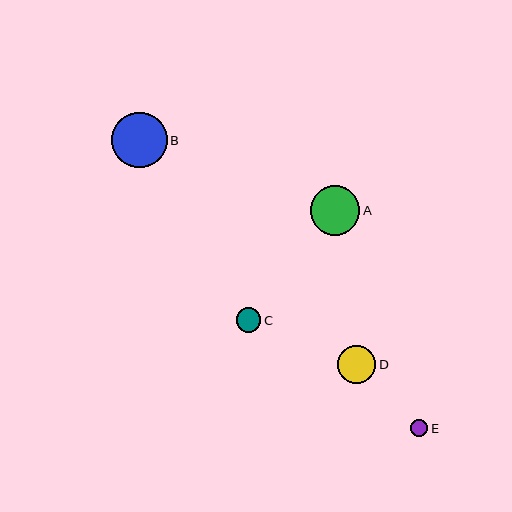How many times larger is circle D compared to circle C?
Circle D is approximately 1.5 times the size of circle C.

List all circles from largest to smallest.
From largest to smallest: B, A, D, C, E.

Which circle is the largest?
Circle B is the largest with a size of approximately 55 pixels.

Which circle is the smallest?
Circle E is the smallest with a size of approximately 17 pixels.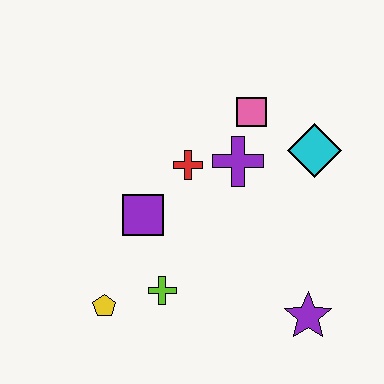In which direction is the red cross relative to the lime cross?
The red cross is above the lime cross.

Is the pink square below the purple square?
No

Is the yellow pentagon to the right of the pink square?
No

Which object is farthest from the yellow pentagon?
The cyan diamond is farthest from the yellow pentagon.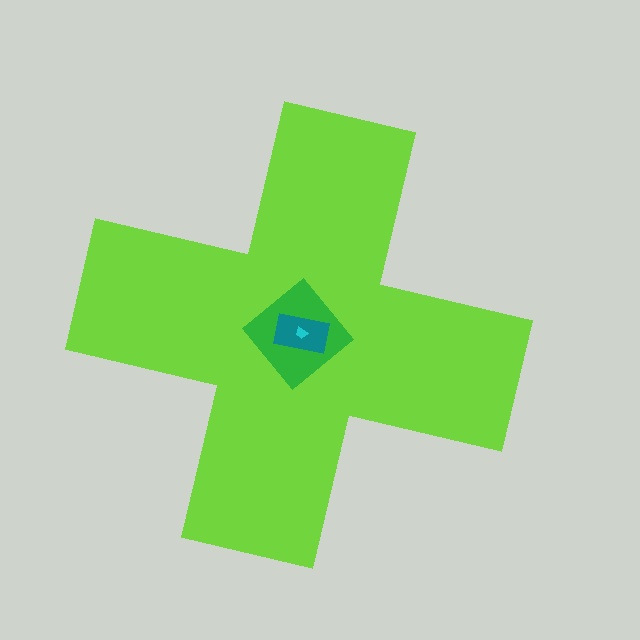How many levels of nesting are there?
4.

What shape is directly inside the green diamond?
The teal rectangle.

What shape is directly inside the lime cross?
The green diamond.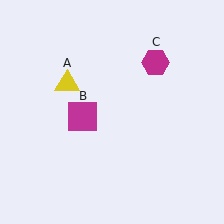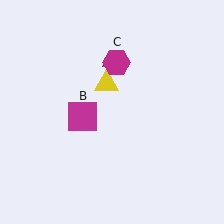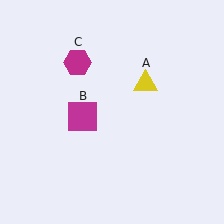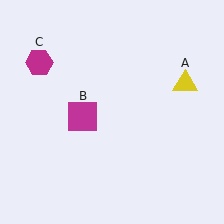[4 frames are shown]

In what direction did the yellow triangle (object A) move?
The yellow triangle (object A) moved right.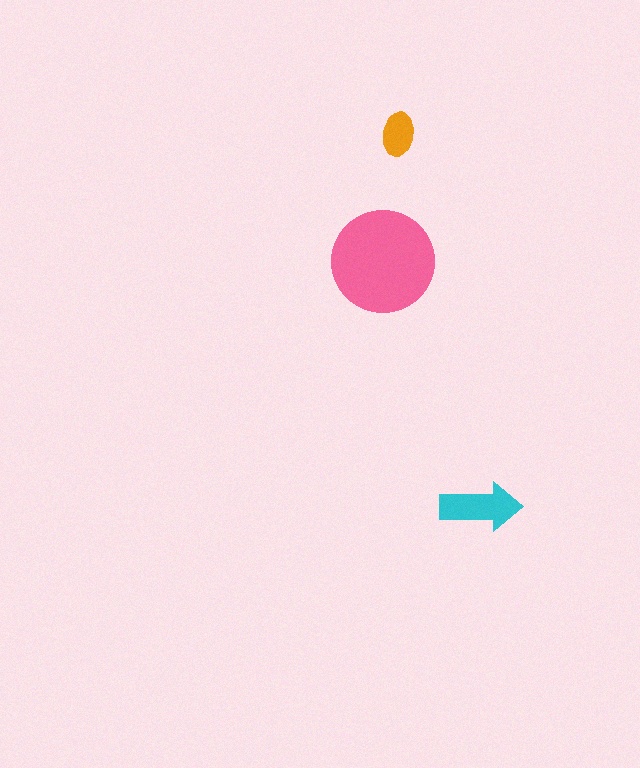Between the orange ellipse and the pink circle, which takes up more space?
The pink circle.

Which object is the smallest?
The orange ellipse.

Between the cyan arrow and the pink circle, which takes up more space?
The pink circle.